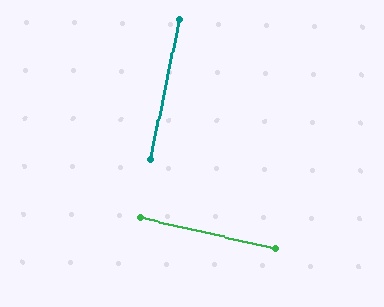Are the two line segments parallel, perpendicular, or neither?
Perpendicular — they meet at approximately 89°.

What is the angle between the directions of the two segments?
Approximately 89 degrees.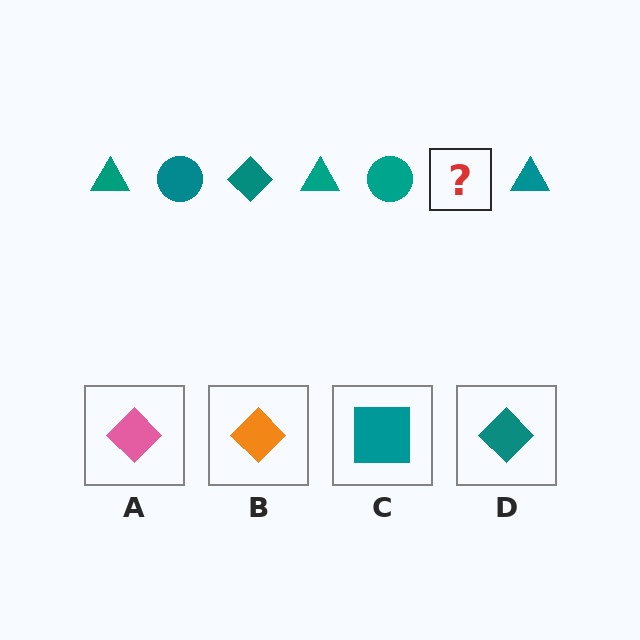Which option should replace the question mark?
Option D.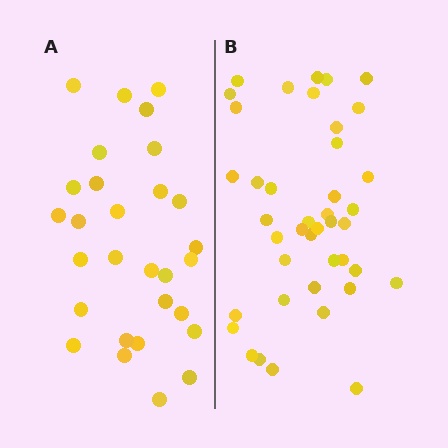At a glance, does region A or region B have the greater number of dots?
Region B (the right region) has more dots.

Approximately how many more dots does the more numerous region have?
Region B has roughly 12 or so more dots than region A.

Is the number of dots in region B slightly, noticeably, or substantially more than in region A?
Region B has noticeably more, but not dramatically so. The ratio is roughly 1.4 to 1.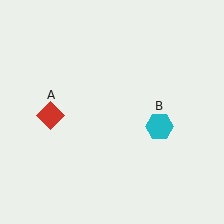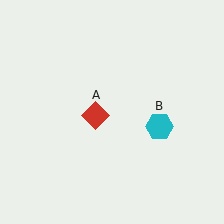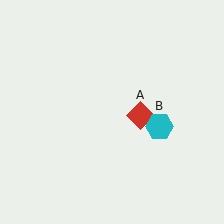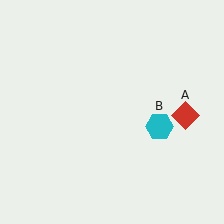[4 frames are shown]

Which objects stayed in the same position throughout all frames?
Cyan hexagon (object B) remained stationary.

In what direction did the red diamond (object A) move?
The red diamond (object A) moved right.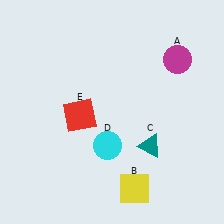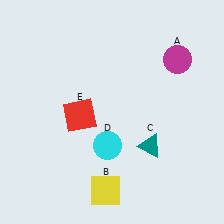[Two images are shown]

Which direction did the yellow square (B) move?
The yellow square (B) moved left.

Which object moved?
The yellow square (B) moved left.